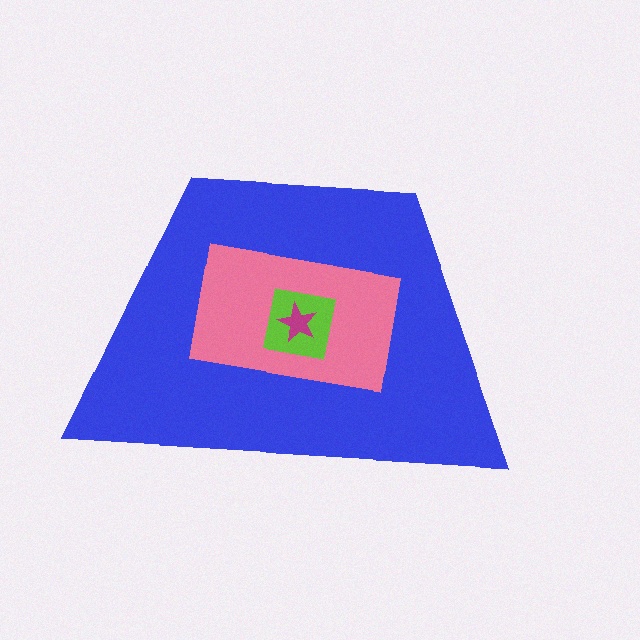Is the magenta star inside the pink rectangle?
Yes.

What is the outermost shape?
The blue trapezoid.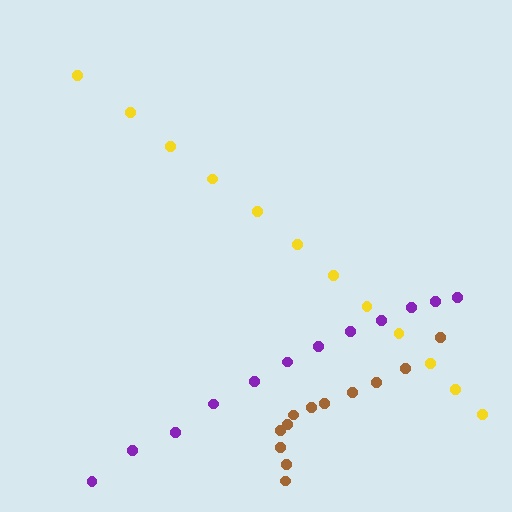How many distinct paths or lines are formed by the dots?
There are 3 distinct paths.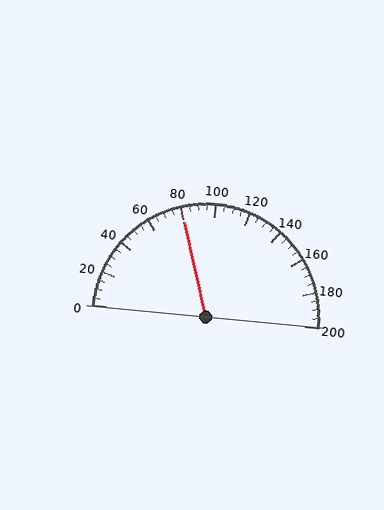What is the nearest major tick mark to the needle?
The nearest major tick mark is 80.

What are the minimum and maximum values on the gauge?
The gauge ranges from 0 to 200.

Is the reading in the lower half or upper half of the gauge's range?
The reading is in the lower half of the range (0 to 200).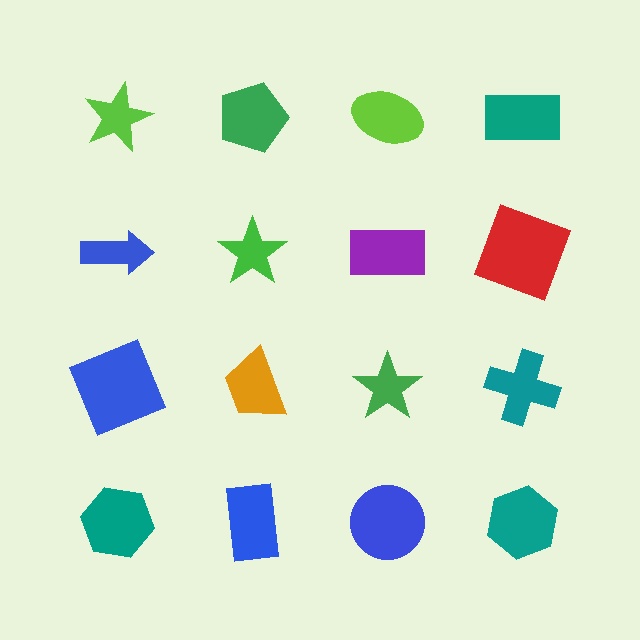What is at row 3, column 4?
A teal cross.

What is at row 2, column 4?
A red square.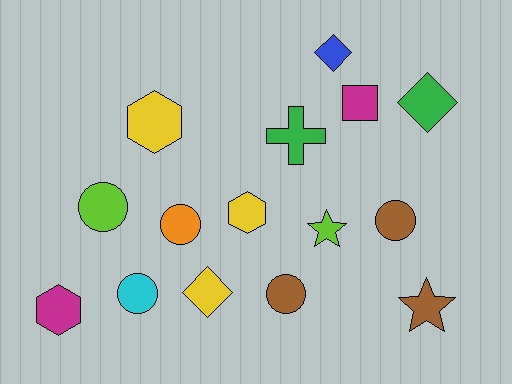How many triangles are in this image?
There are no triangles.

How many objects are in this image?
There are 15 objects.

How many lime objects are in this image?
There are 2 lime objects.